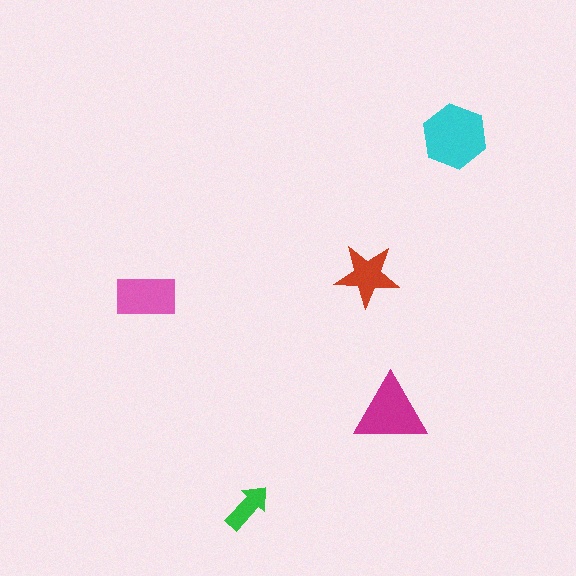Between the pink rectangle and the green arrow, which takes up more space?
The pink rectangle.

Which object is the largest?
The cyan hexagon.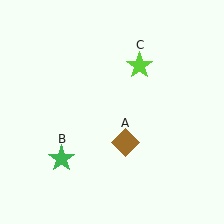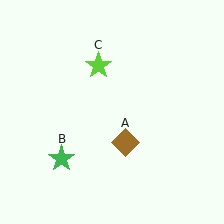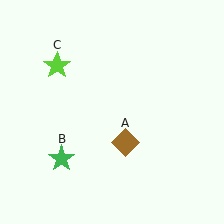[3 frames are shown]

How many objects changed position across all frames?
1 object changed position: lime star (object C).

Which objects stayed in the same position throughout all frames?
Brown diamond (object A) and green star (object B) remained stationary.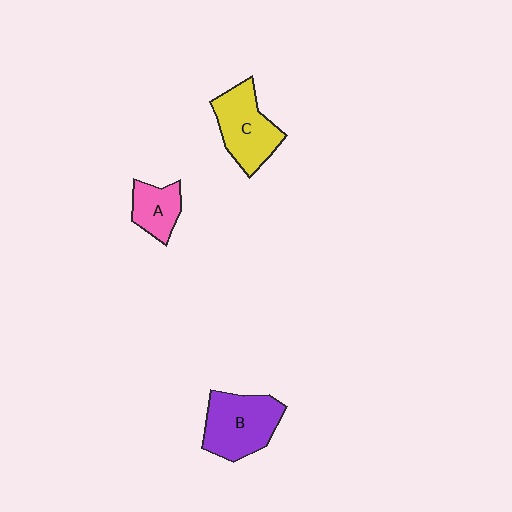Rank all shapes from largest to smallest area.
From largest to smallest: B (purple), C (yellow), A (pink).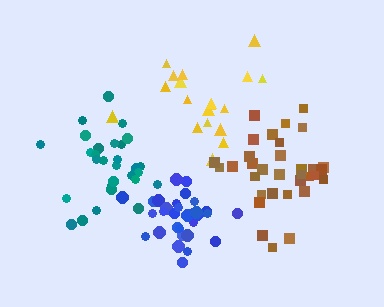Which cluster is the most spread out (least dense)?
Yellow.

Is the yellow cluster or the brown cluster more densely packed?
Brown.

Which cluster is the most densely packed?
Blue.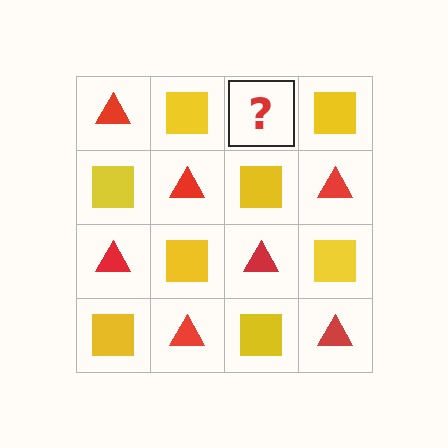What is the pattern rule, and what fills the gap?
The rule is that it alternates red triangle and yellow square in a checkerboard pattern. The gap should be filled with a red triangle.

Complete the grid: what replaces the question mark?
The question mark should be replaced with a red triangle.